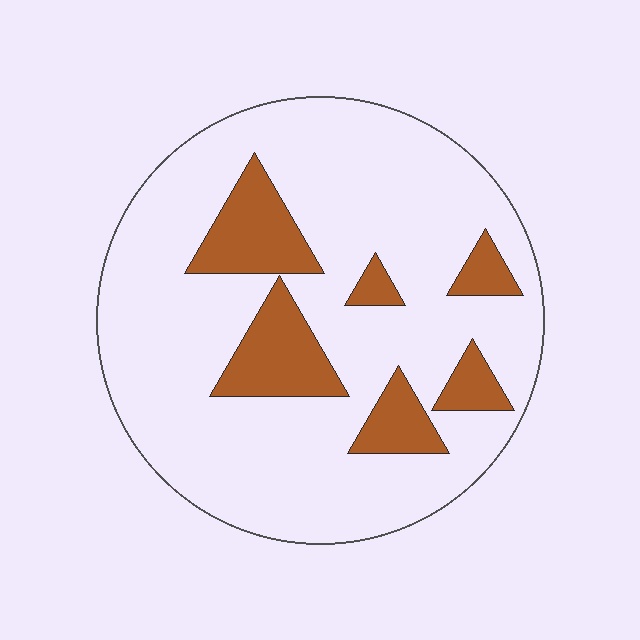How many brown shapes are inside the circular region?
6.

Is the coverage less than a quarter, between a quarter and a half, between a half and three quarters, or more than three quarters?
Less than a quarter.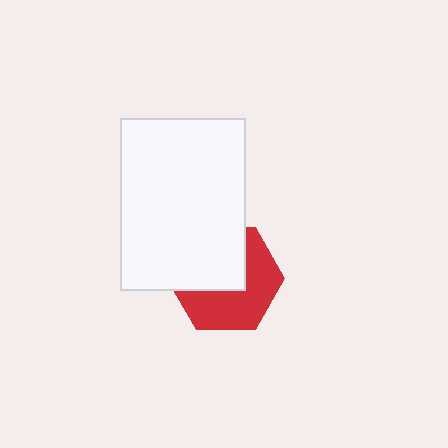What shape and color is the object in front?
The object in front is a white rectangle.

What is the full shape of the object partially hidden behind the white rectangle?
The partially hidden object is a red hexagon.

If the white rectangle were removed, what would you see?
You would see the complete red hexagon.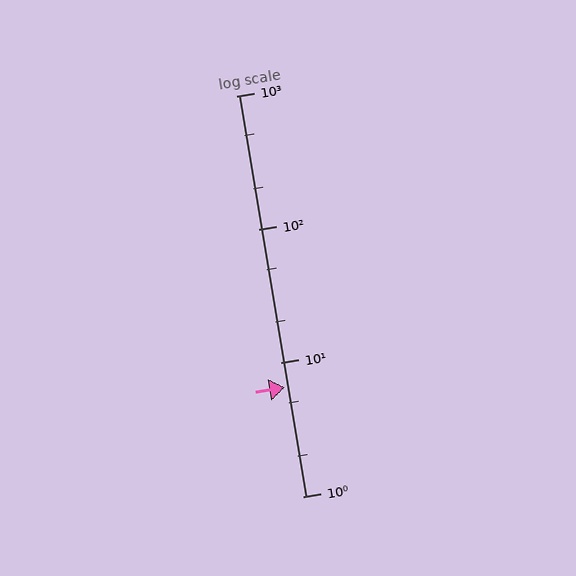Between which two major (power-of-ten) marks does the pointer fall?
The pointer is between 1 and 10.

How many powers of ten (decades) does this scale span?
The scale spans 3 decades, from 1 to 1000.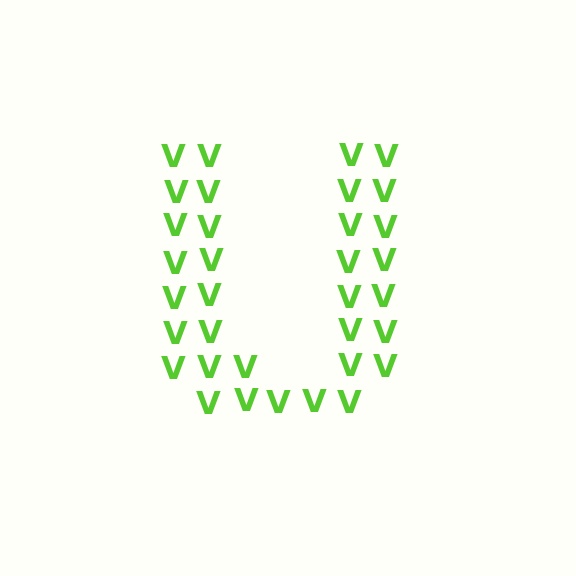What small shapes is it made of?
It is made of small letter V's.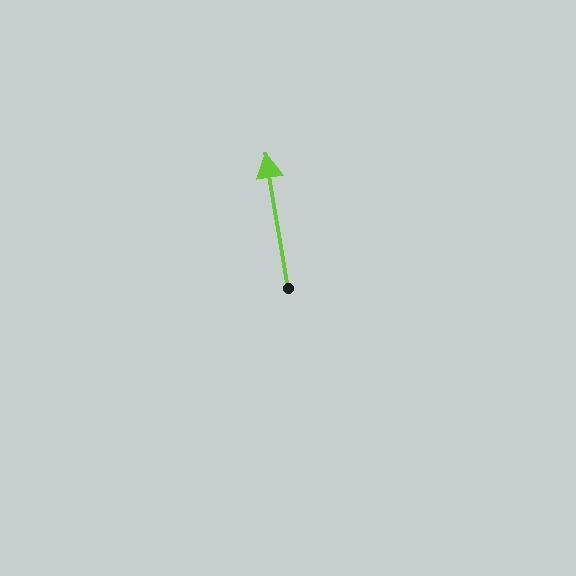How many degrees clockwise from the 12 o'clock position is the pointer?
Approximately 351 degrees.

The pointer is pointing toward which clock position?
Roughly 12 o'clock.